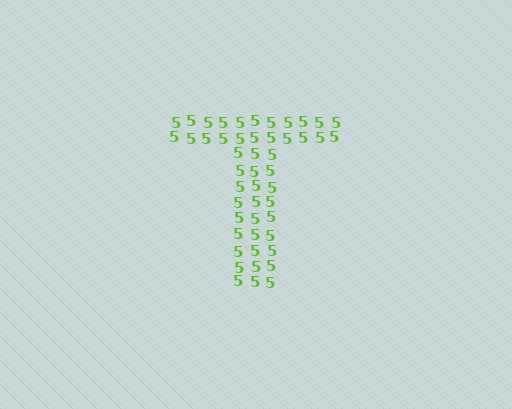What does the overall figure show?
The overall figure shows the letter T.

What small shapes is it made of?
It is made of small digit 5's.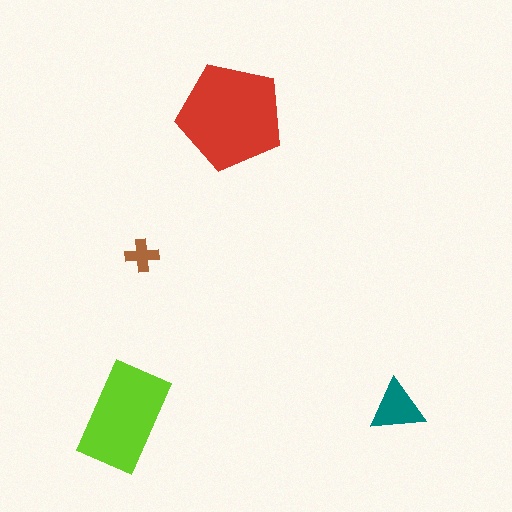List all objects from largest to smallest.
The red pentagon, the lime rectangle, the teal triangle, the brown cross.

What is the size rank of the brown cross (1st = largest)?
4th.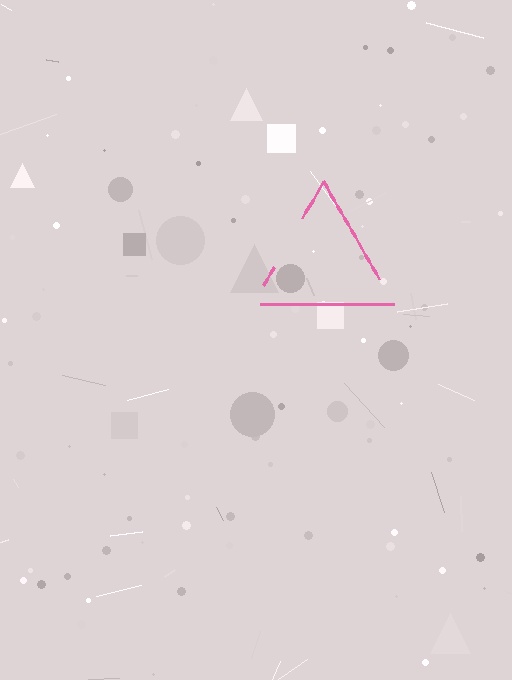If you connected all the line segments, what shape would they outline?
They would outline a triangle.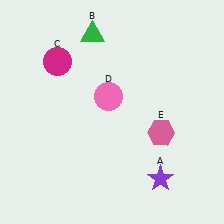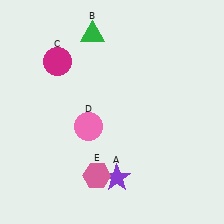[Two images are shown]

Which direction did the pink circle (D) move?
The pink circle (D) moved down.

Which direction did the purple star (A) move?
The purple star (A) moved left.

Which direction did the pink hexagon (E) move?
The pink hexagon (E) moved left.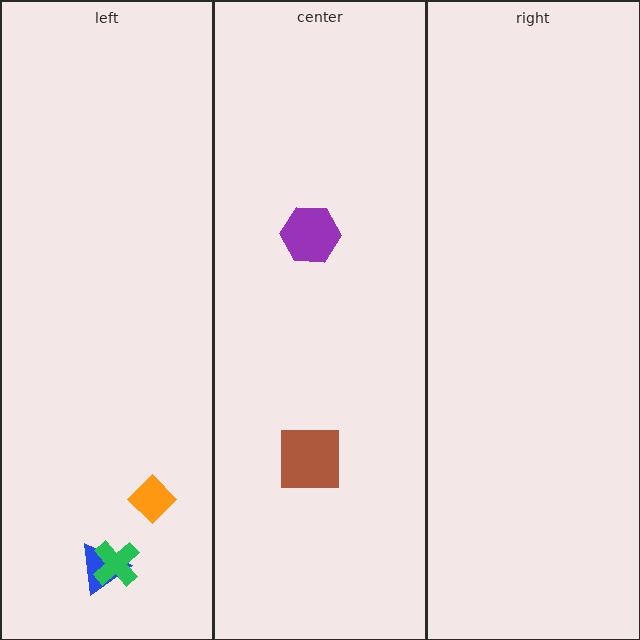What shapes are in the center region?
The brown square, the purple hexagon.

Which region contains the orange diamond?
The left region.